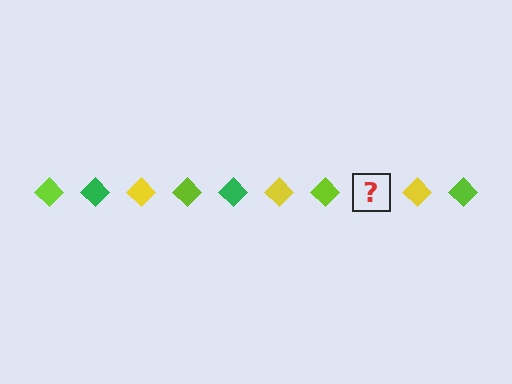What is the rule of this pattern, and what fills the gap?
The rule is that the pattern cycles through lime, green, yellow diamonds. The gap should be filled with a green diamond.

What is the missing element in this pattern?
The missing element is a green diamond.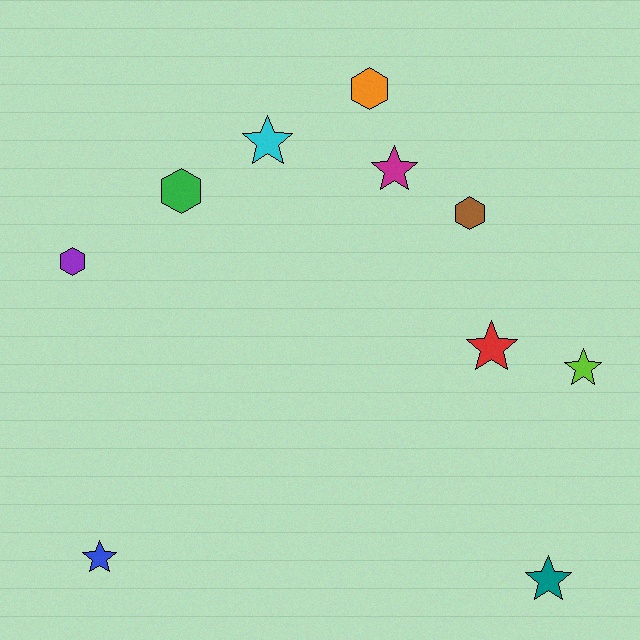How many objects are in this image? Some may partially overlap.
There are 10 objects.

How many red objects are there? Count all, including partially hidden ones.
There is 1 red object.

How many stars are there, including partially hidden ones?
There are 6 stars.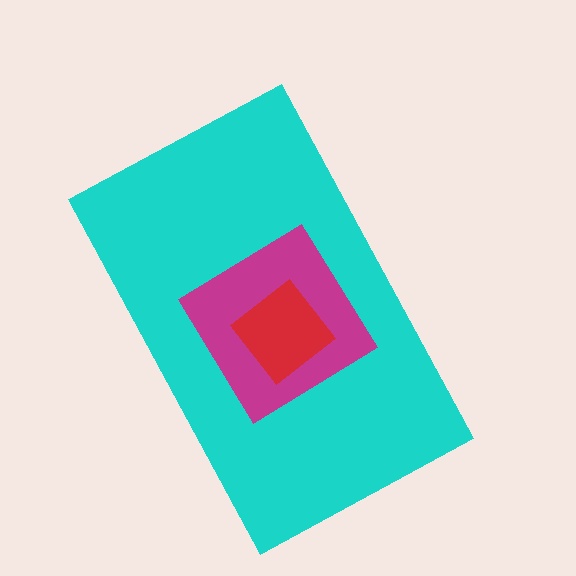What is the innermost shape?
The red diamond.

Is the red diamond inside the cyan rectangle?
Yes.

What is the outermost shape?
The cyan rectangle.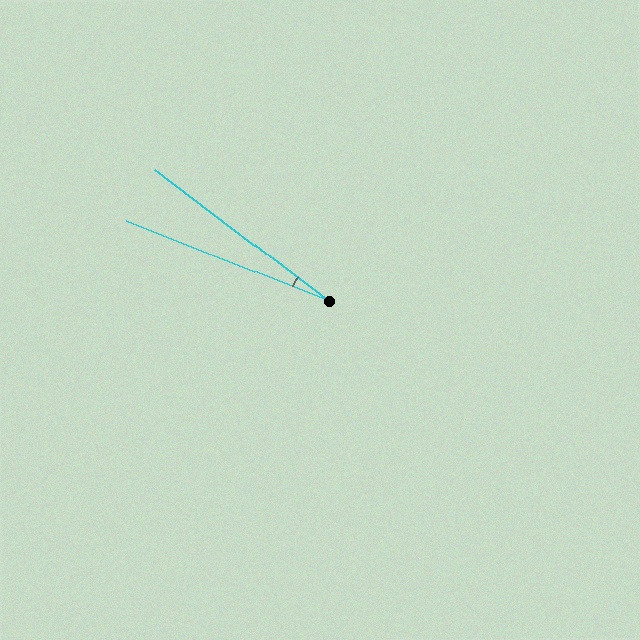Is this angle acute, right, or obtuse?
It is acute.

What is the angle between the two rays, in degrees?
Approximately 16 degrees.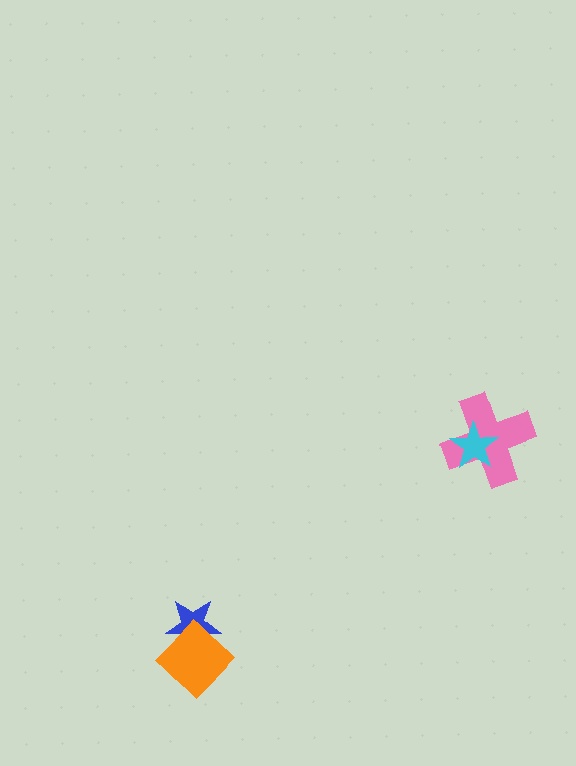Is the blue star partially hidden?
Yes, it is partially covered by another shape.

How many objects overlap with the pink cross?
1 object overlaps with the pink cross.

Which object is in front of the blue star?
The orange diamond is in front of the blue star.